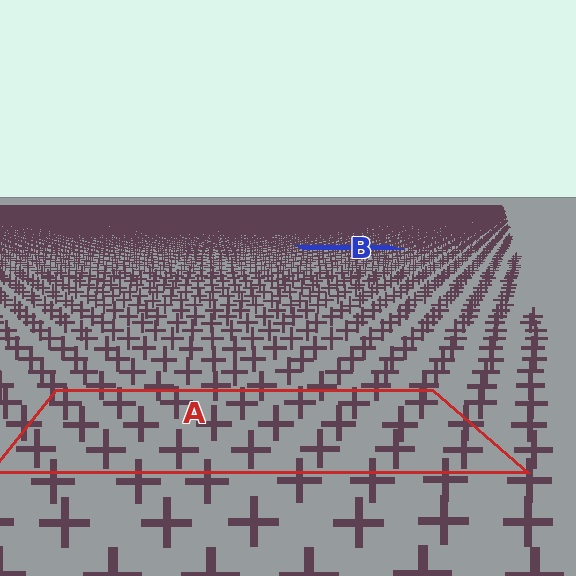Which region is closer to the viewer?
Region A is closer. The texture elements there are larger and more spread out.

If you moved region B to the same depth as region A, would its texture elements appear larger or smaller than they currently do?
They would appear larger. At a closer depth, the same texture elements are projected at a bigger on-screen size.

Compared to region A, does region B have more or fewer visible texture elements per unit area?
Region B has more texture elements per unit area — they are packed more densely because it is farther away.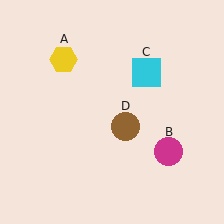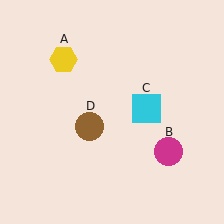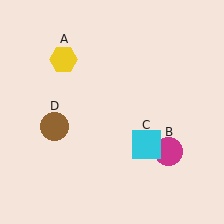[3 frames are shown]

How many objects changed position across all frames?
2 objects changed position: cyan square (object C), brown circle (object D).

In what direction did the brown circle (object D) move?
The brown circle (object D) moved left.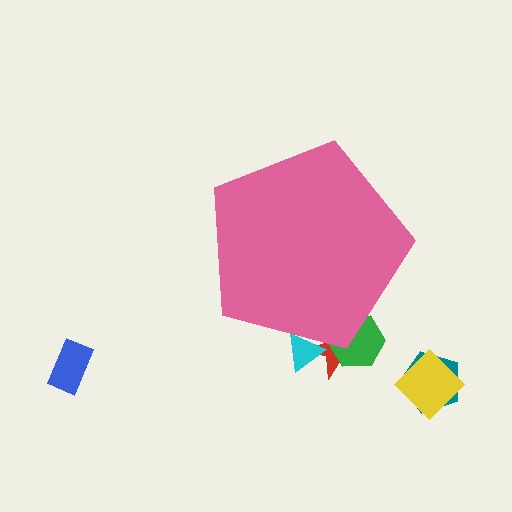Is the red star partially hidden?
Yes, the red star is partially hidden behind the pink pentagon.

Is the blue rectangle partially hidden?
No, the blue rectangle is fully visible.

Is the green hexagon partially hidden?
Yes, the green hexagon is partially hidden behind the pink pentagon.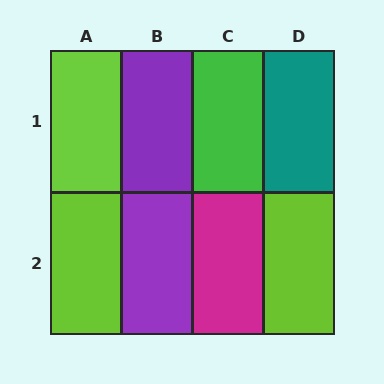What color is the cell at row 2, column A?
Lime.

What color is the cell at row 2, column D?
Lime.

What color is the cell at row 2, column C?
Magenta.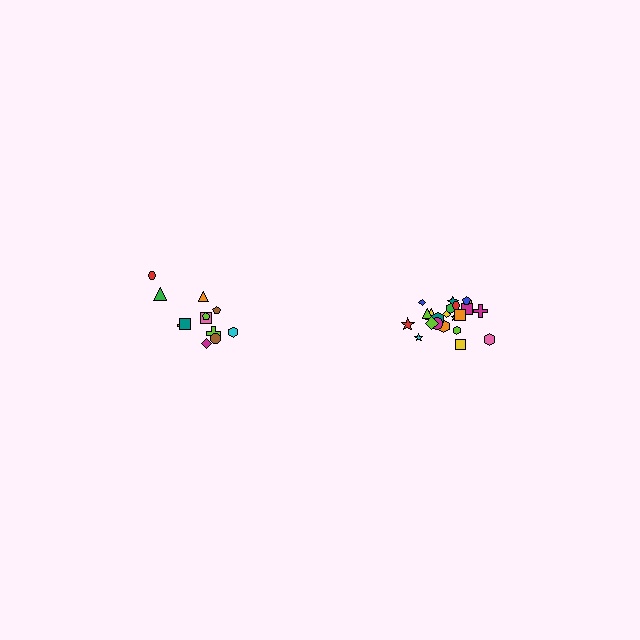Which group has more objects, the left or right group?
The right group.